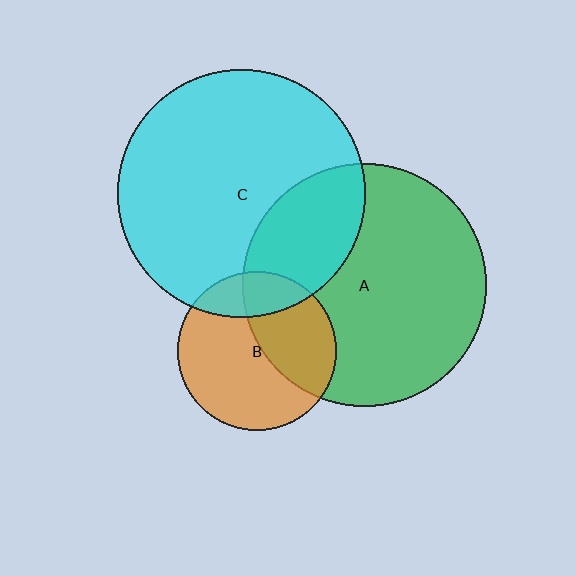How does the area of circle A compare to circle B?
Approximately 2.3 times.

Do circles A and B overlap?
Yes.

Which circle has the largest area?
Circle C (cyan).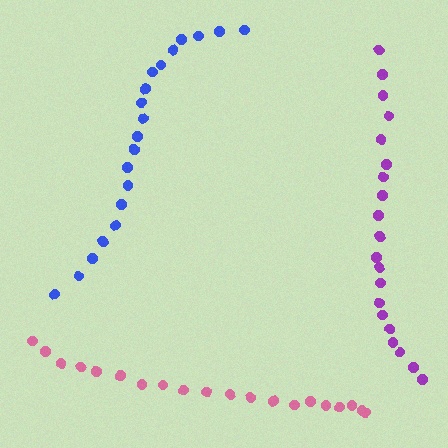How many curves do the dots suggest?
There are 3 distinct paths.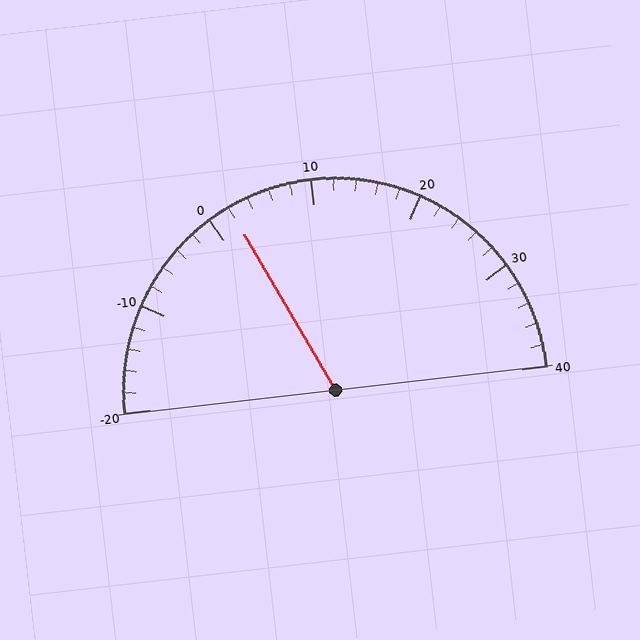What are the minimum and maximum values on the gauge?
The gauge ranges from -20 to 40.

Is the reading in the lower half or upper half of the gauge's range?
The reading is in the lower half of the range (-20 to 40).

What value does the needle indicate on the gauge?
The needle indicates approximately 2.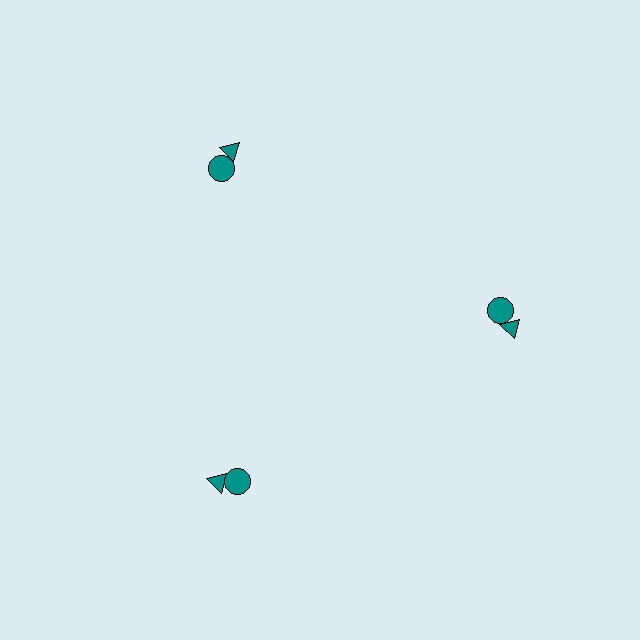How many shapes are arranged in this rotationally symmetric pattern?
There are 6 shapes, arranged in 3 groups of 2.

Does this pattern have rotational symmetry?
Yes, this pattern has 3-fold rotational symmetry. It looks the same after rotating 120 degrees around the center.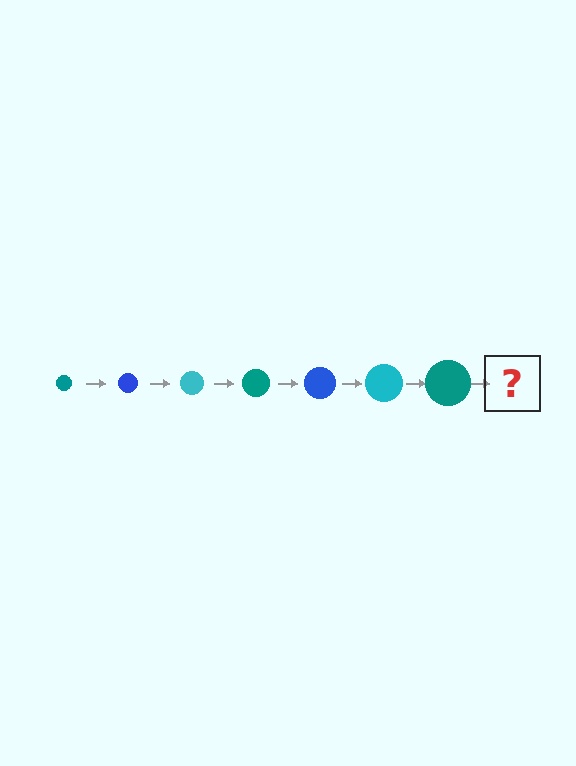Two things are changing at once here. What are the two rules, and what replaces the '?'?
The two rules are that the circle grows larger each step and the color cycles through teal, blue, and cyan. The '?' should be a blue circle, larger than the previous one.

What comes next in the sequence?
The next element should be a blue circle, larger than the previous one.